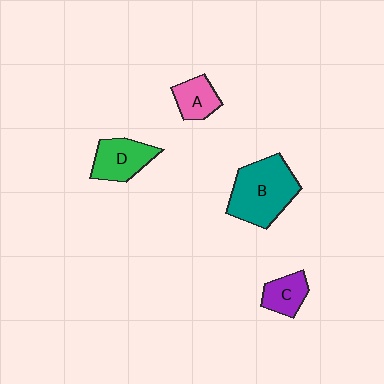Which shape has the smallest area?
Shape C (purple).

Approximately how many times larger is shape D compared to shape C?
Approximately 1.4 times.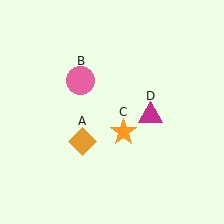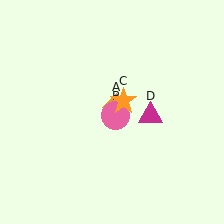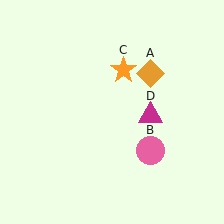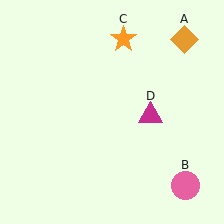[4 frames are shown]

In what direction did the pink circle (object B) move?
The pink circle (object B) moved down and to the right.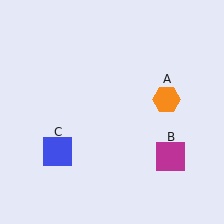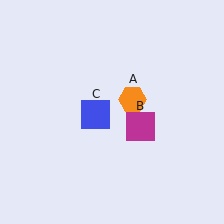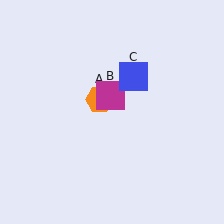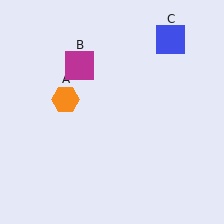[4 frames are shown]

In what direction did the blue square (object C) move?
The blue square (object C) moved up and to the right.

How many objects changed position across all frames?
3 objects changed position: orange hexagon (object A), magenta square (object B), blue square (object C).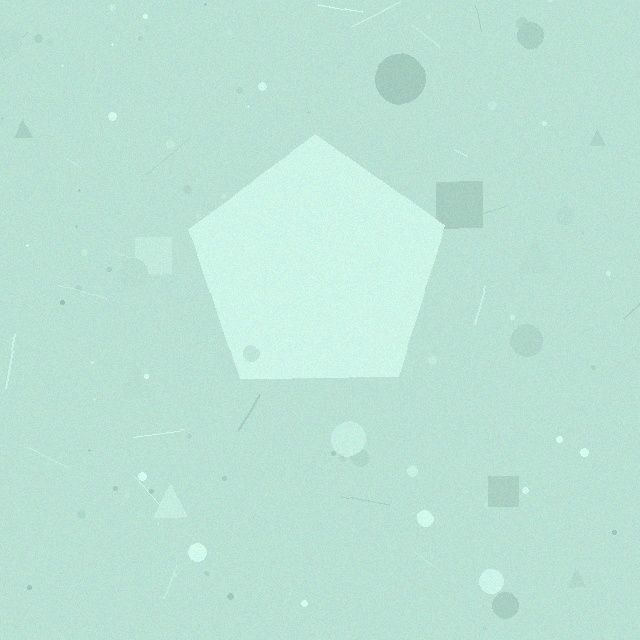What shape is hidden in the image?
A pentagon is hidden in the image.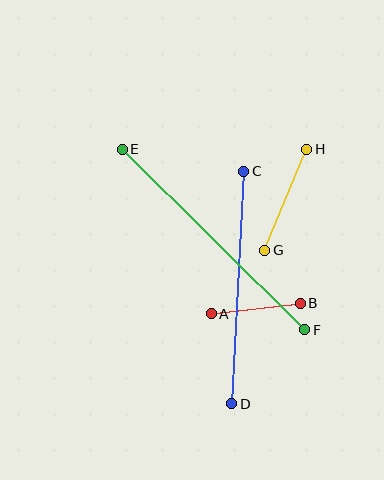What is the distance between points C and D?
The distance is approximately 232 pixels.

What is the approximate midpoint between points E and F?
The midpoint is at approximately (213, 239) pixels.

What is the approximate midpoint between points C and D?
The midpoint is at approximately (238, 287) pixels.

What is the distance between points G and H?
The distance is approximately 109 pixels.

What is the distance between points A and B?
The distance is approximately 90 pixels.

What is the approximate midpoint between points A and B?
The midpoint is at approximately (256, 309) pixels.